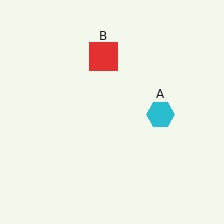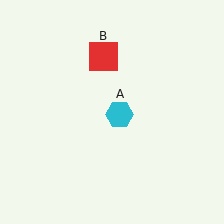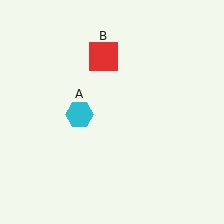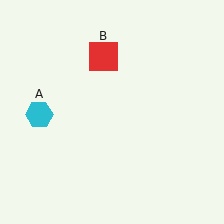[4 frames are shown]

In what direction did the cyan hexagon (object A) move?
The cyan hexagon (object A) moved left.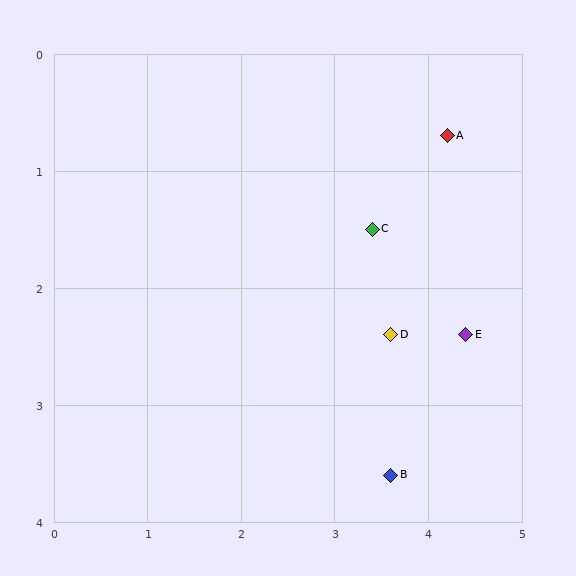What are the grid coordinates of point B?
Point B is at approximately (3.6, 3.6).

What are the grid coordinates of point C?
Point C is at approximately (3.4, 1.5).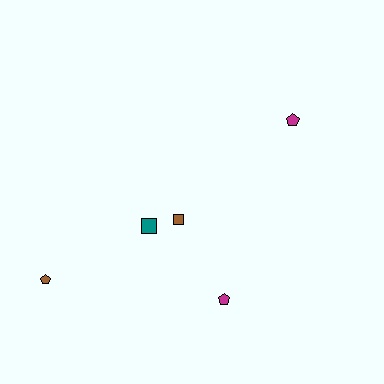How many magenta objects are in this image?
There are 2 magenta objects.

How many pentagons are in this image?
There are 3 pentagons.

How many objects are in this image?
There are 5 objects.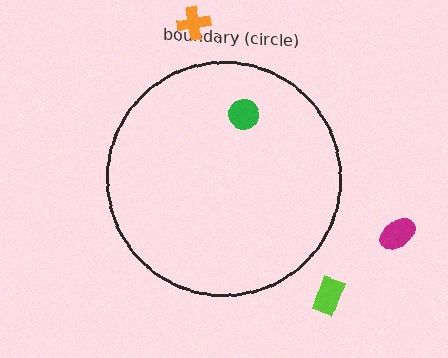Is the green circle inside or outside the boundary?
Inside.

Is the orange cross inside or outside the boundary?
Outside.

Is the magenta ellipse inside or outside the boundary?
Outside.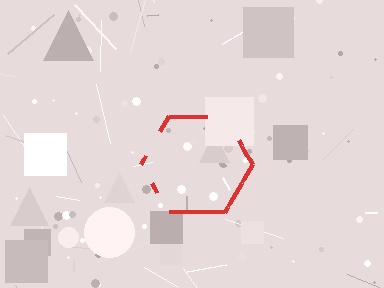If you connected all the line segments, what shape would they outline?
They would outline a hexagon.